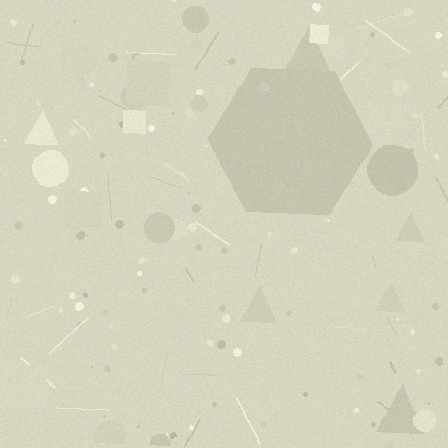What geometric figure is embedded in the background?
A hexagon is embedded in the background.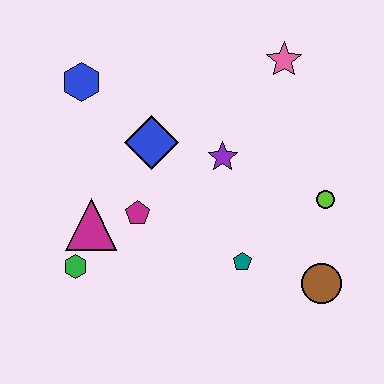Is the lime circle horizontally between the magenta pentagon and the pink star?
No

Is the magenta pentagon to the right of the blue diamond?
No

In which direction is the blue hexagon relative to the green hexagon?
The blue hexagon is above the green hexagon.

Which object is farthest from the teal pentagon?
The blue hexagon is farthest from the teal pentagon.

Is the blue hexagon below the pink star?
Yes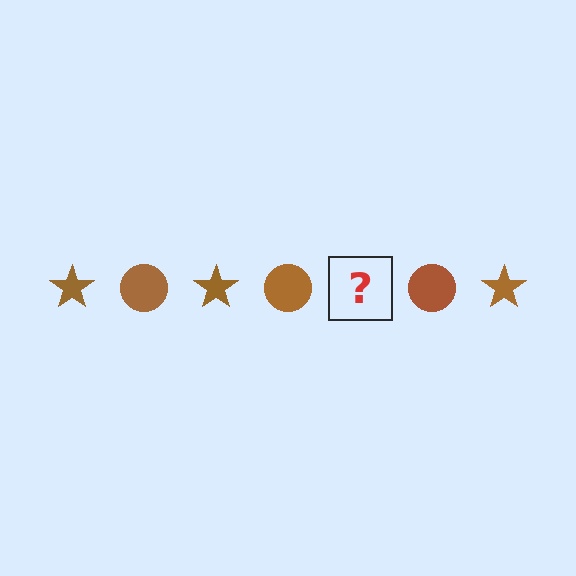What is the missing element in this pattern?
The missing element is a brown star.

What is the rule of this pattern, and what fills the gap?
The rule is that the pattern cycles through star, circle shapes in brown. The gap should be filled with a brown star.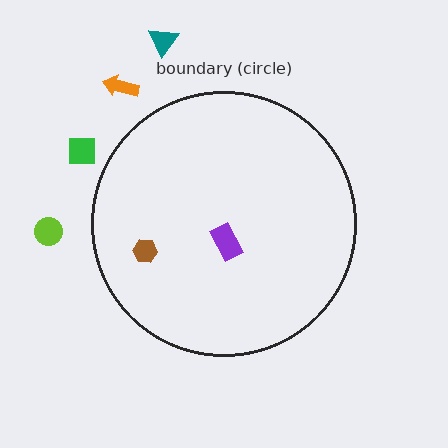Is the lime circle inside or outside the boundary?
Outside.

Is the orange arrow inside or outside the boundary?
Outside.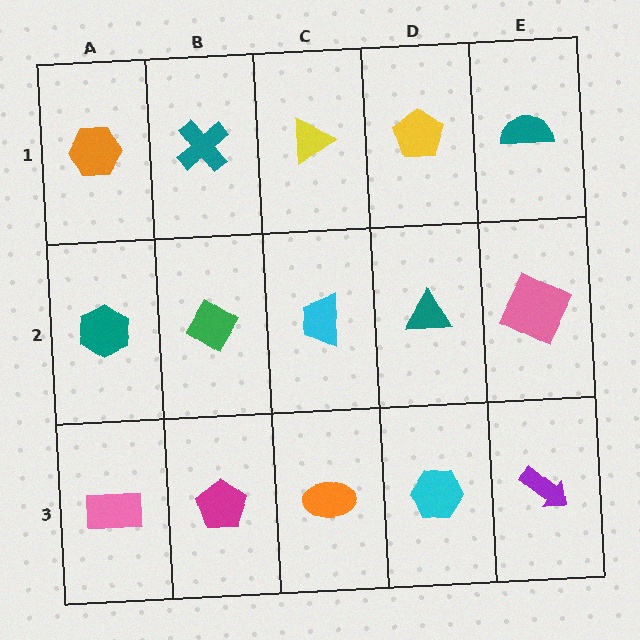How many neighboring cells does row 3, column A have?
2.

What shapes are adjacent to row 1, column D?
A teal triangle (row 2, column D), a yellow triangle (row 1, column C), a teal semicircle (row 1, column E).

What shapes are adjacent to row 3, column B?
A green diamond (row 2, column B), a pink rectangle (row 3, column A), an orange ellipse (row 3, column C).